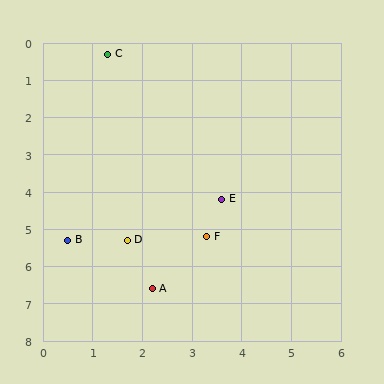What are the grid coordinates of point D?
Point D is at approximately (1.7, 5.3).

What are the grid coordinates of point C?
Point C is at approximately (1.3, 0.3).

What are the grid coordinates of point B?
Point B is at approximately (0.5, 5.3).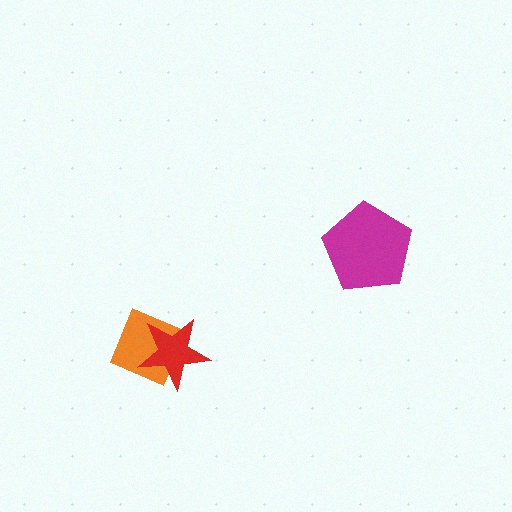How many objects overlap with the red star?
1 object overlaps with the red star.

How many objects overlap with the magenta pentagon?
0 objects overlap with the magenta pentagon.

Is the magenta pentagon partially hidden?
No, no other shape covers it.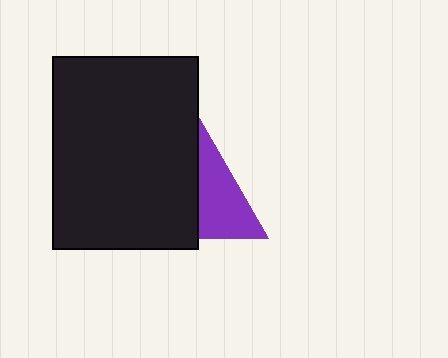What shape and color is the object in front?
The object in front is a black rectangle.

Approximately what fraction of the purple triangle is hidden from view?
Roughly 50% of the purple triangle is hidden behind the black rectangle.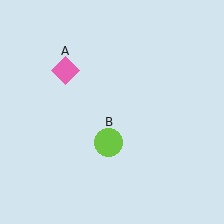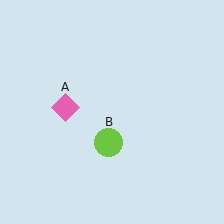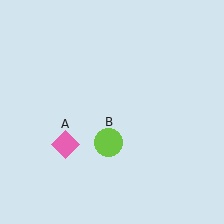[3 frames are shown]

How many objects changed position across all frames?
1 object changed position: pink diamond (object A).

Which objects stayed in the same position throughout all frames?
Lime circle (object B) remained stationary.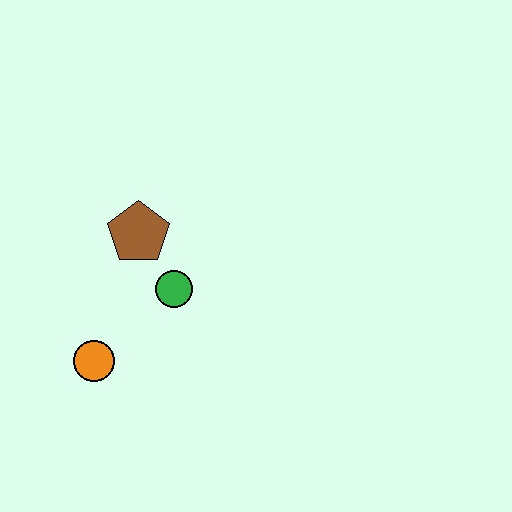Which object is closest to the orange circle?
The green circle is closest to the orange circle.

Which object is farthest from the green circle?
The orange circle is farthest from the green circle.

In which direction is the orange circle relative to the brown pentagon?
The orange circle is below the brown pentagon.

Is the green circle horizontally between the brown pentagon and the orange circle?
No